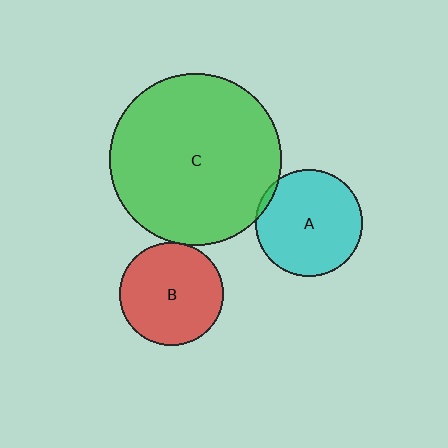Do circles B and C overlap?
Yes.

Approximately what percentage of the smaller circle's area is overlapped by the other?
Approximately 5%.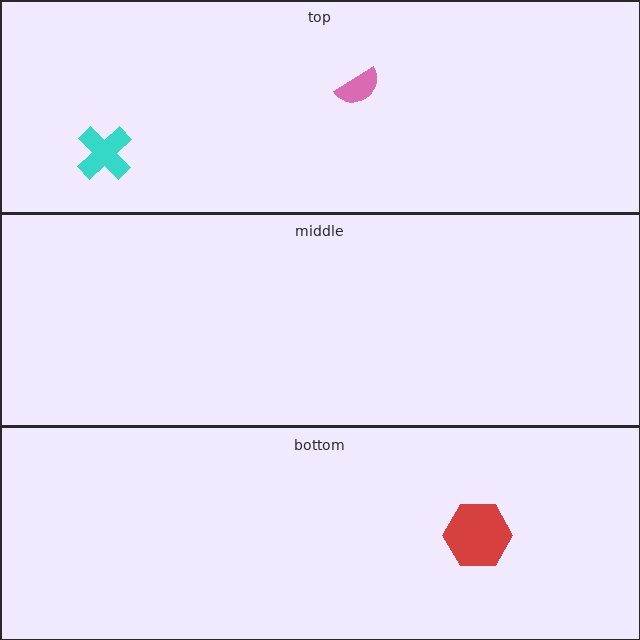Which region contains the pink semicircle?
The top region.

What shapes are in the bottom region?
The red hexagon.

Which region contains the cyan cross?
The top region.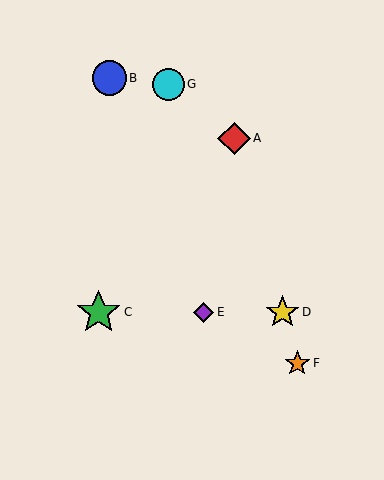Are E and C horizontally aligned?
Yes, both are at y≈312.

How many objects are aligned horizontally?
3 objects (C, D, E) are aligned horizontally.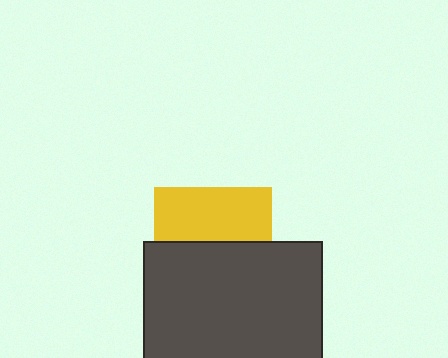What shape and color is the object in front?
The object in front is a dark gray rectangle.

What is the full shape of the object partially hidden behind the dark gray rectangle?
The partially hidden object is a yellow square.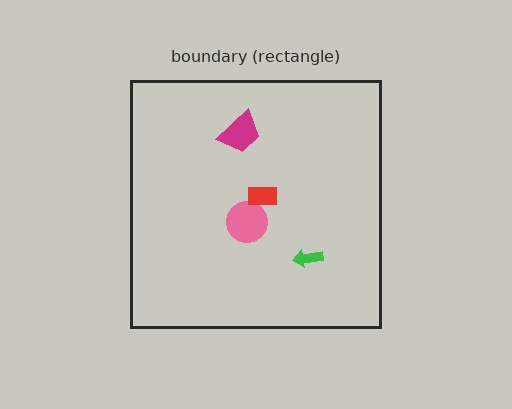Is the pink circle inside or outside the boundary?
Inside.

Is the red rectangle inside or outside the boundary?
Inside.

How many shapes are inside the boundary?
4 inside, 0 outside.